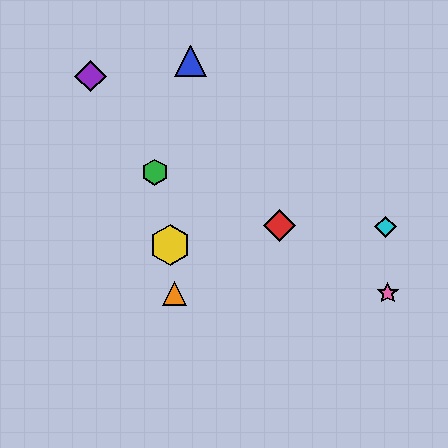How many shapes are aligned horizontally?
2 shapes (the orange triangle, the pink star) are aligned horizontally.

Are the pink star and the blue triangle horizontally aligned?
No, the pink star is at y≈293 and the blue triangle is at y≈61.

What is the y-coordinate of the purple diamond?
The purple diamond is at y≈76.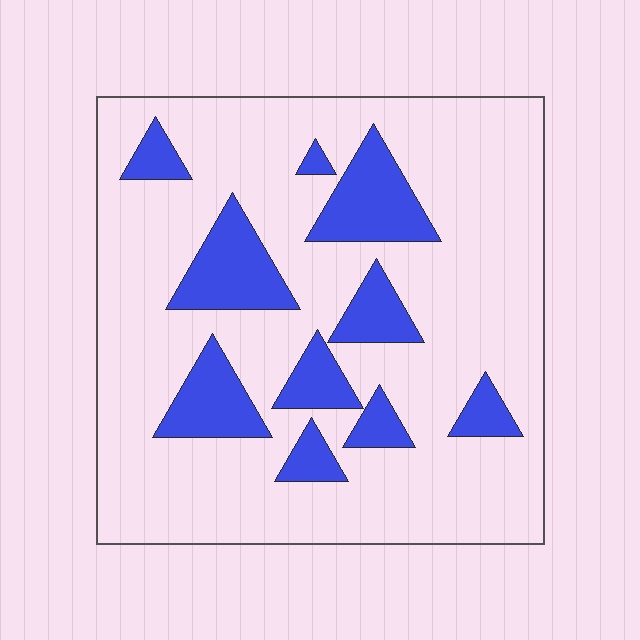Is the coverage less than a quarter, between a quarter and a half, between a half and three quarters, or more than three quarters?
Less than a quarter.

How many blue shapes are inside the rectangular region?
10.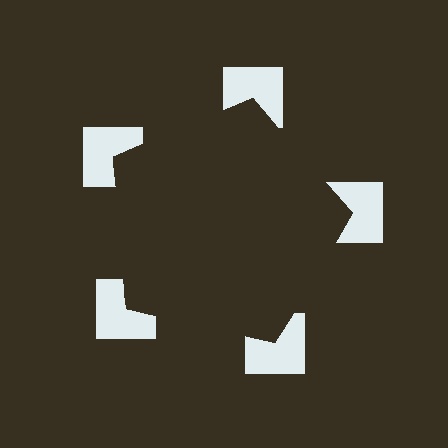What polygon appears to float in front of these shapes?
An illusory pentagon — its edges are inferred from the aligned wedge cuts in the notched squares, not physically drawn.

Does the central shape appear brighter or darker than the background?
It typically appears slightly darker than the background, even though no actual brightness change is drawn.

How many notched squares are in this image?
There are 5 — one at each vertex of the illusory pentagon.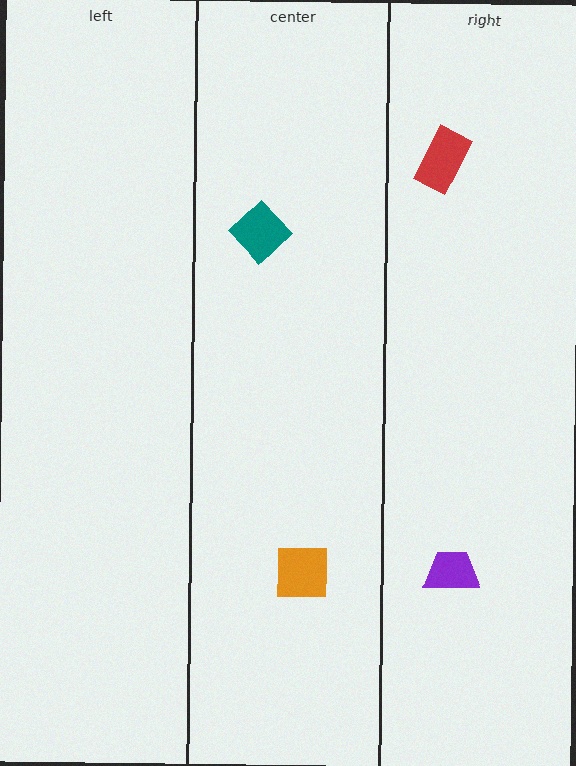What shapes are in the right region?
The purple trapezoid, the red rectangle.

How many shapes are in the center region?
2.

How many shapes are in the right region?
2.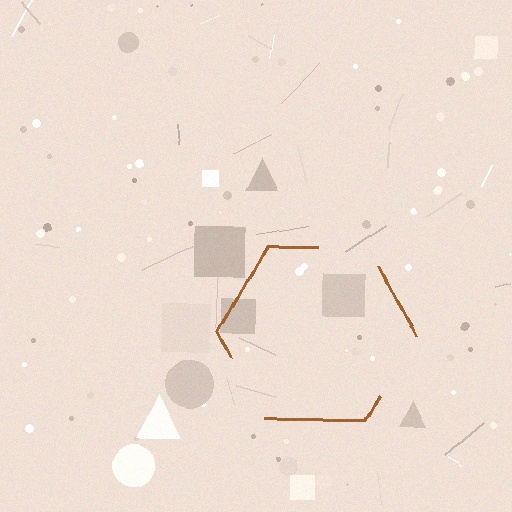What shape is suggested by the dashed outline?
The dashed outline suggests a hexagon.